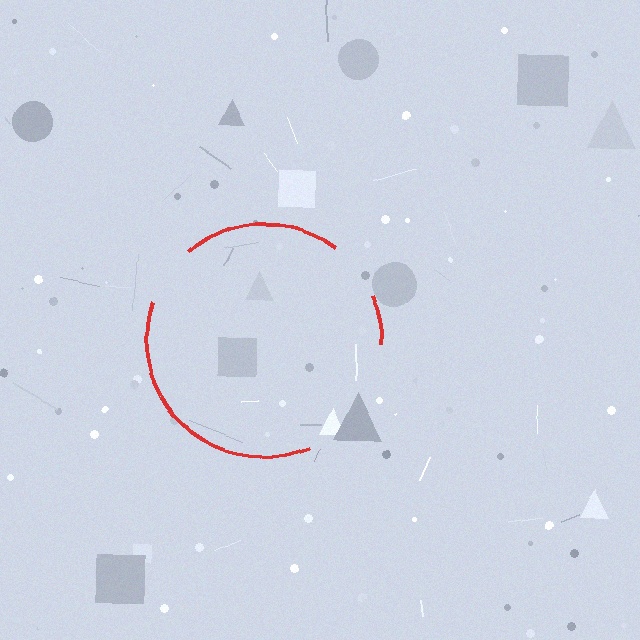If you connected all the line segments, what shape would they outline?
They would outline a circle.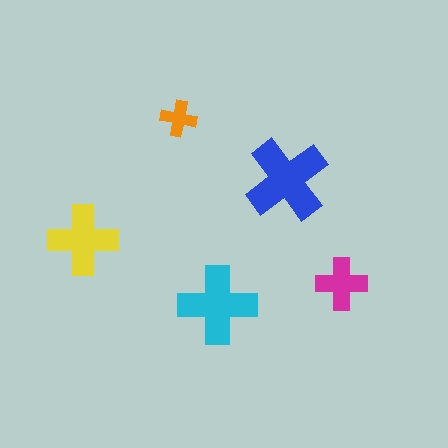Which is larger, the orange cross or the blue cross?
The blue one.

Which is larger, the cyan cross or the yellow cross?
The cyan one.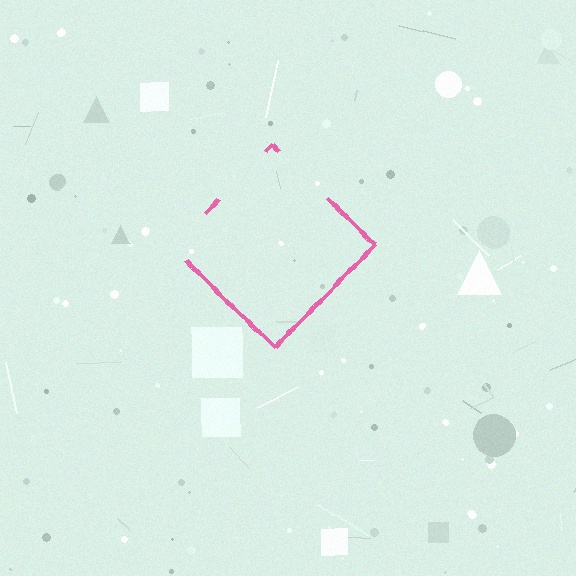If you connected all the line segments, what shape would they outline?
They would outline a diamond.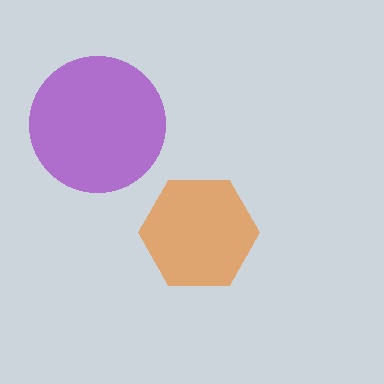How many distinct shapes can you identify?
There are 2 distinct shapes: an orange hexagon, a purple circle.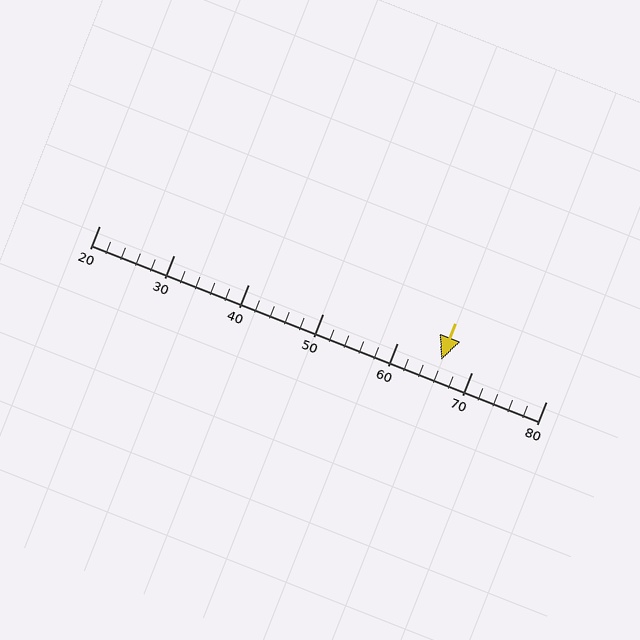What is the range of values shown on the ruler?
The ruler shows values from 20 to 80.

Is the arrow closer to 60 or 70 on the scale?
The arrow is closer to 70.